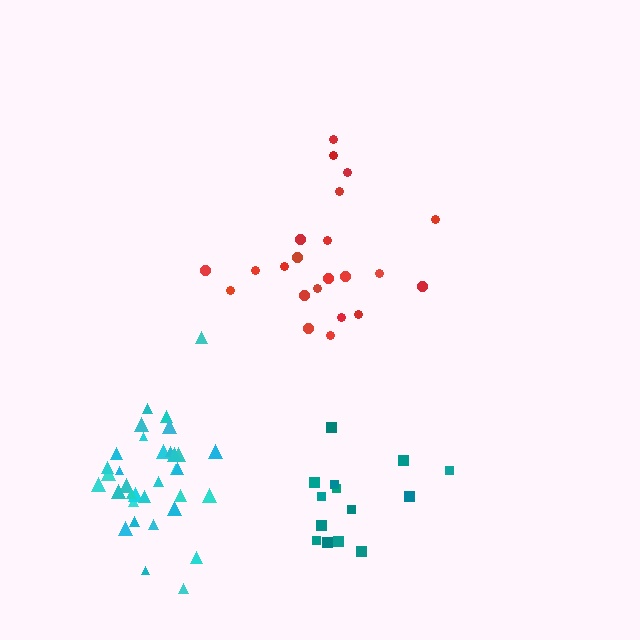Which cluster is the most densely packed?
Cyan.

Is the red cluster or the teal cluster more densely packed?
Teal.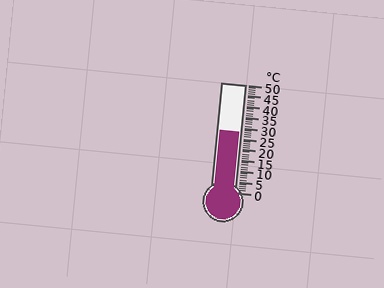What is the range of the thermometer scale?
The thermometer scale ranges from 0°C to 50°C.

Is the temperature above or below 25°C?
The temperature is above 25°C.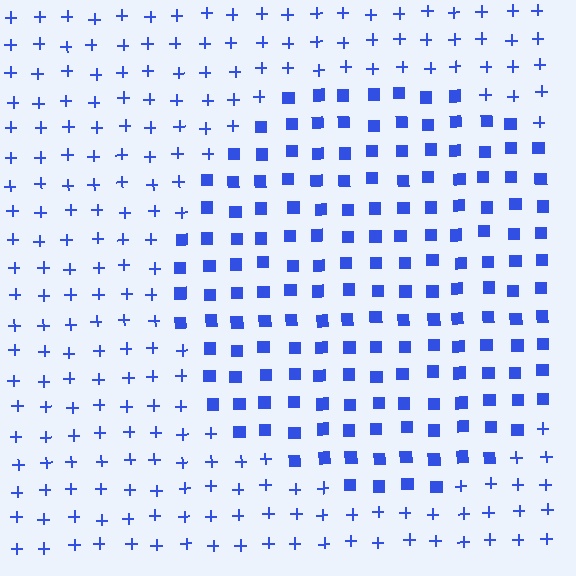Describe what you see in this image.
The image is filled with small blue elements arranged in a uniform grid. A circle-shaped region contains squares, while the surrounding area contains plus signs. The boundary is defined purely by the change in element shape.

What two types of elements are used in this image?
The image uses squares inside the circle region and plus signs outside it.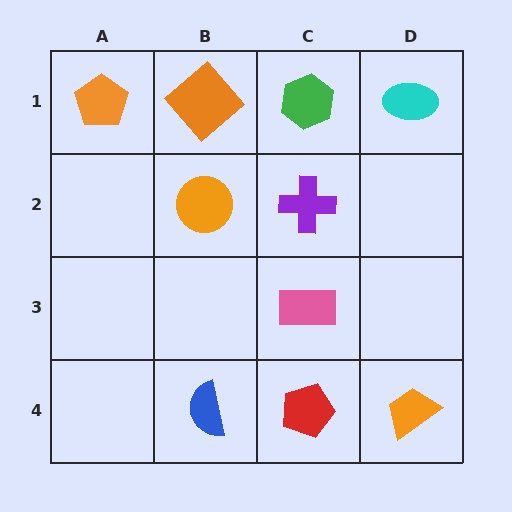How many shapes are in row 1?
4 shapes.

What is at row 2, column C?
A purple cross.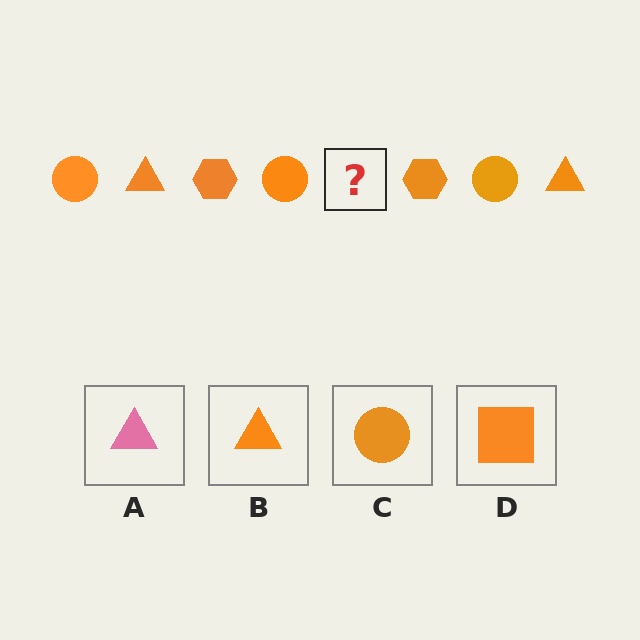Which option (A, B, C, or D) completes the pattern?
B.